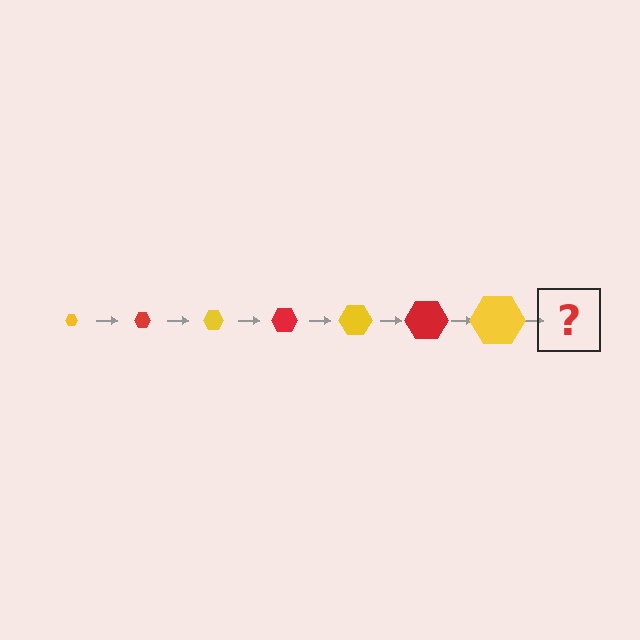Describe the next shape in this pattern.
It should be a red hexagon, larger than the previous one.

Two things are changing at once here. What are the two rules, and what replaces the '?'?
The two rules are that the hexagon grows larger each step and the color cycles through yellow and red. The '?' should be a red hexagon, larger than the previous one.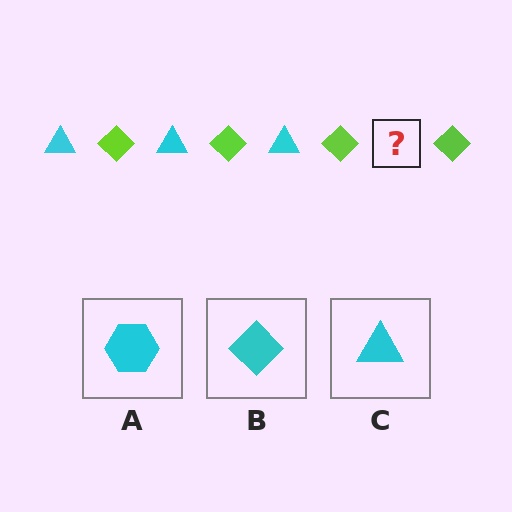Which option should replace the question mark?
Option C.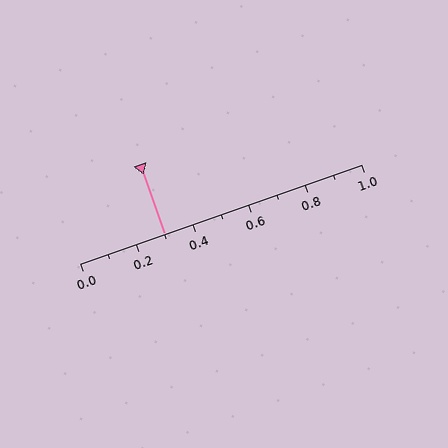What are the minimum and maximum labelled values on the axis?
The axis runs from 0.0 to 1.0.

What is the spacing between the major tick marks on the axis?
The major ticks are spaced 0.2 apart.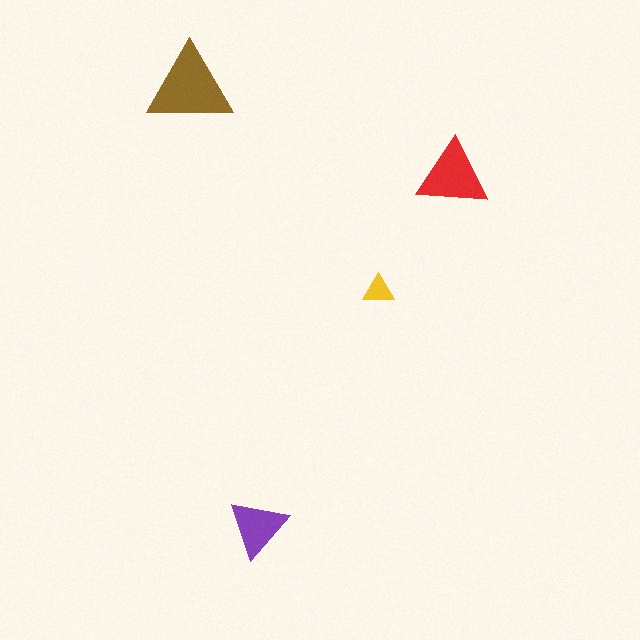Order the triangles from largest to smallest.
the brown one, the red one, the purple one, the yellow one.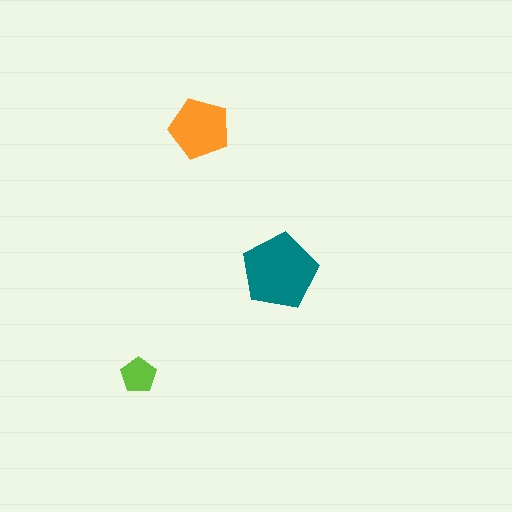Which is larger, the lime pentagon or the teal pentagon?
The teal one.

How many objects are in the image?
There are 3 objects in the image.